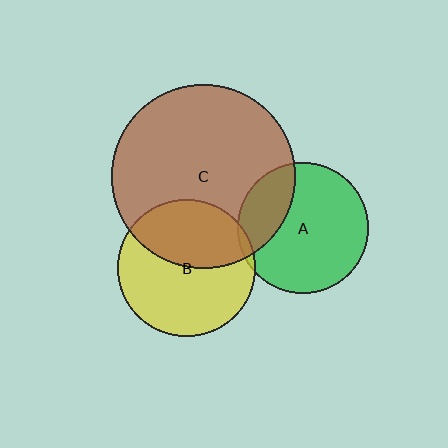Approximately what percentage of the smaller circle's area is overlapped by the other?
Approximately 25%.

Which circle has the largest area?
Circle C (brown).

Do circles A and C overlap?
Yes.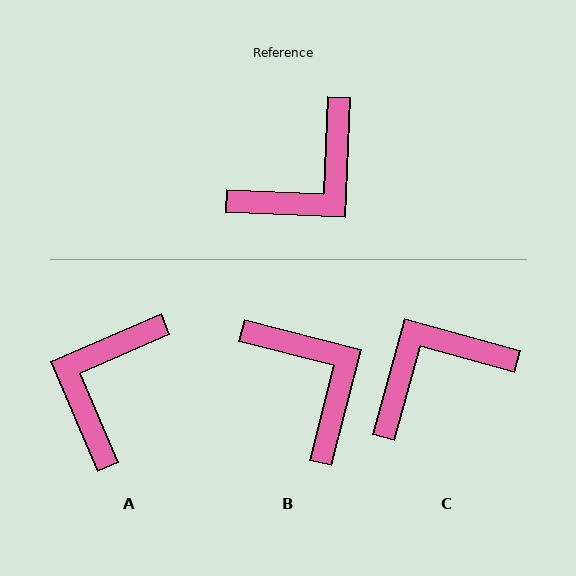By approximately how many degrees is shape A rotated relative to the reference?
Approximately 155 degrees clockwise.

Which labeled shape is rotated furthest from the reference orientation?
C, about 167 degrees away.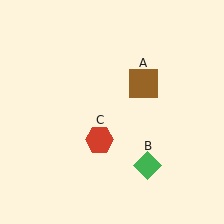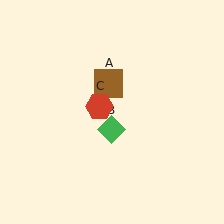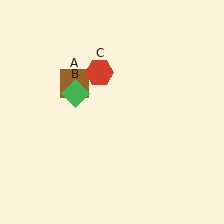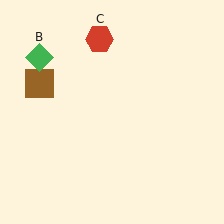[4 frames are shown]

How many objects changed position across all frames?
3 objects changed position: brown square (object A), green diamond (object B), red hexagon (object C).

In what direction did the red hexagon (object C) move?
The red hexagon (object C) moved up.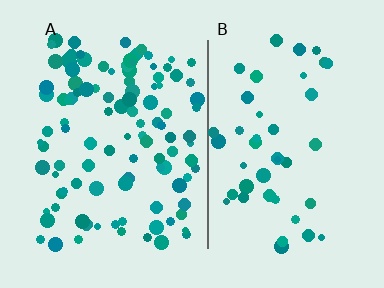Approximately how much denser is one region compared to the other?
Approximately 2.5× — region A over region B.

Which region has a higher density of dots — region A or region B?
A (the left).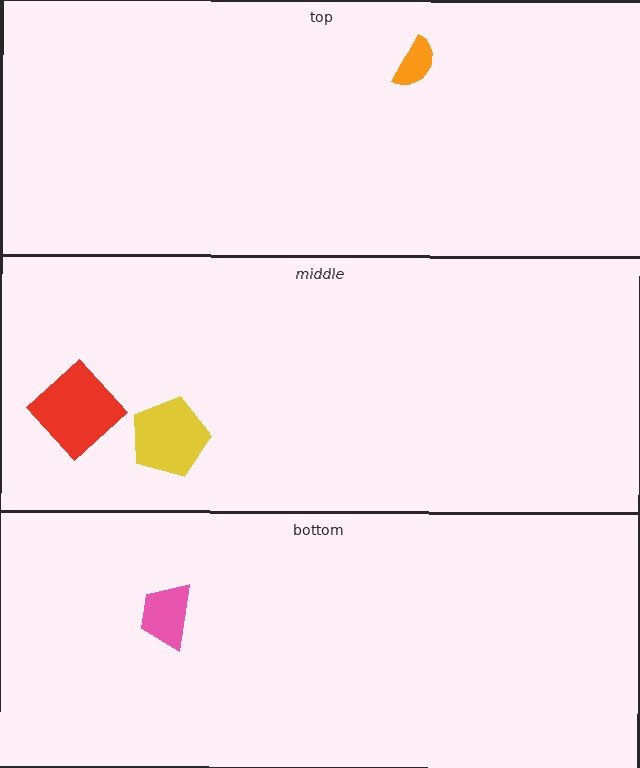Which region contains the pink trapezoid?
The bottom region.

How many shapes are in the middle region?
2.